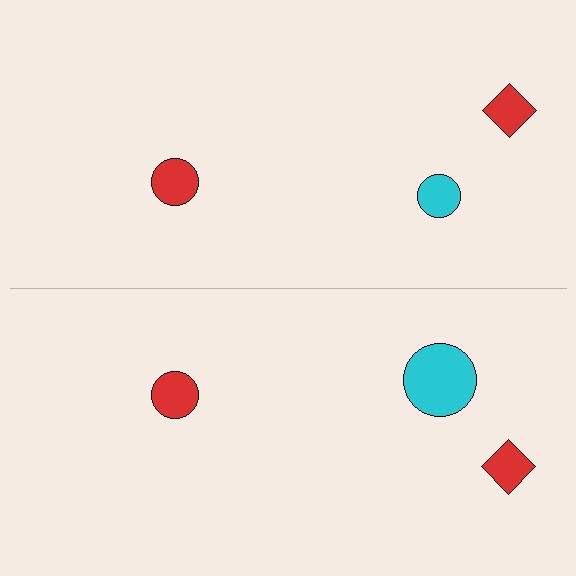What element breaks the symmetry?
The cyan circle on the bottom side has a different size than its mirror counterpart.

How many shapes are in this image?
There are 6 shapes in this image.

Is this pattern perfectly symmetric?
No, the pattern is not perfectly symmetric. The cyan circle on the bottom side has a different size than its mirror counterpart.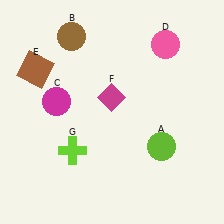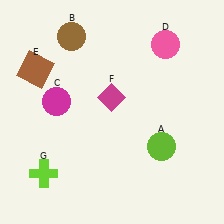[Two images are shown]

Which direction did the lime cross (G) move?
The lime cross (G) moved left.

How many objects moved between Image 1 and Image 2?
1 object moved between the two images.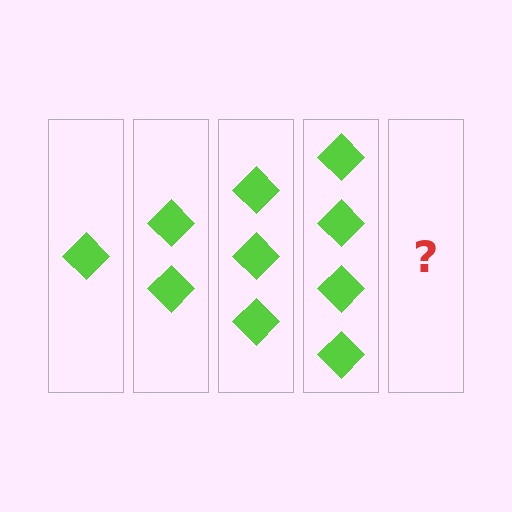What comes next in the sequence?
The next element should be 5 diamonds.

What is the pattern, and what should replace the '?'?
The pattern is that each step adds one more diamond. The '?' should be 5 diamonds.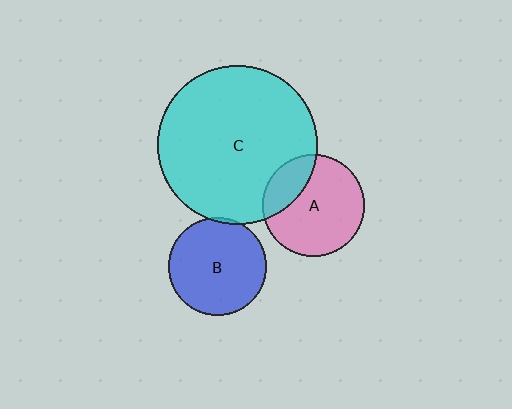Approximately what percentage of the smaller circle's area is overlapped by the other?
Approximately 5%.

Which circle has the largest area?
Circle C (cyan).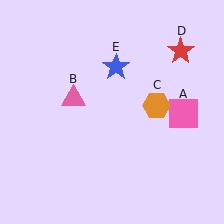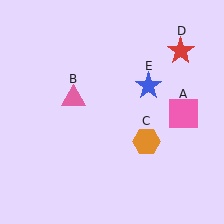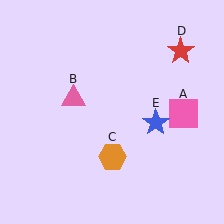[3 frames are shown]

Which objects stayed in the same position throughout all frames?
Pink square (object A) and pink triangle (object B) and red star (object D) remained stationary.